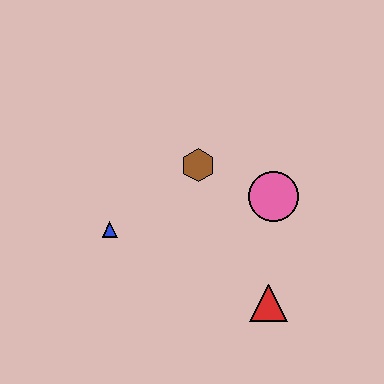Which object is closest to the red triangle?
The pink circle is closest to the red triangle.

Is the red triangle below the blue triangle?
Yes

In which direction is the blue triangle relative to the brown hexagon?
The blue triangle is to the left of the brown hexagon.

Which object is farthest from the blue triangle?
The red triangle is farthest from the blue triangle.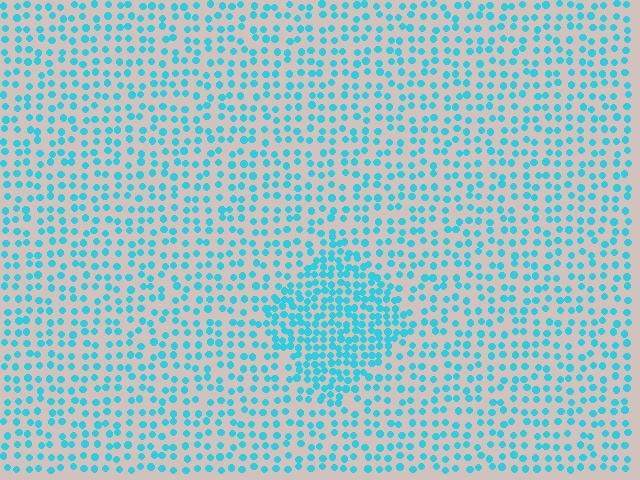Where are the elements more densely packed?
The elements are more densely packed inside the diamond boundary.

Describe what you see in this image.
The image contains small cyan elements arranged at two different densities. A diamond-shaped region is visible where the elements are more densely packed than the surrounding area.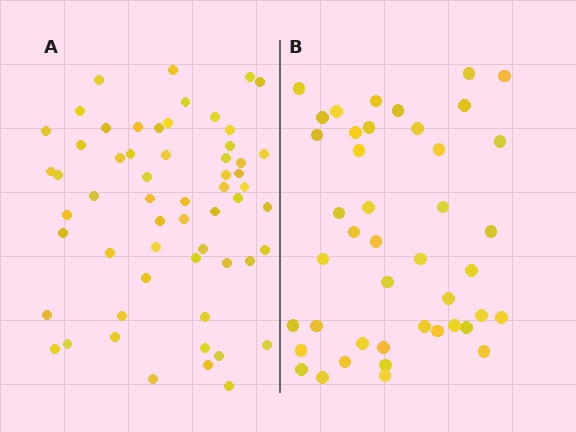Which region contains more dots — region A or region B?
Region A (the left region) has more dots.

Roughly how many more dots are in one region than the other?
Region A has approximately 15 more dots than region B.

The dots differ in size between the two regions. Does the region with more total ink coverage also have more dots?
No. Region B has more total ink coverage because its dots are larger, but region A actually contains more individual dots. Total area can be misleading — the number of items is what matters here.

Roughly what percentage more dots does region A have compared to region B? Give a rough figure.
About 35% more.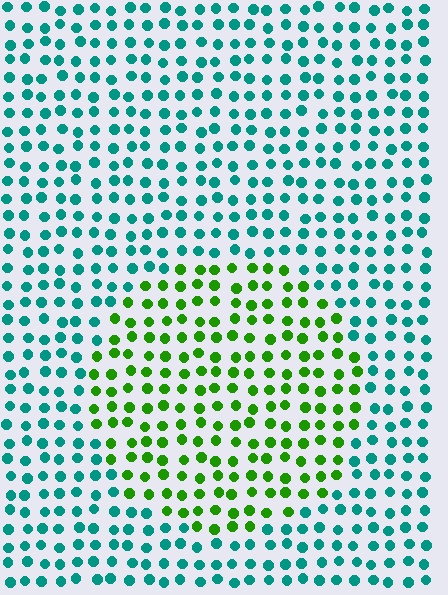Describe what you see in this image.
The image is filled with small teal elements in a uniform arrangement. A circle-shaped region is visible where the elements are tinted to a slightly different hue, forming a subtle color boundary.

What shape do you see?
I see a circle.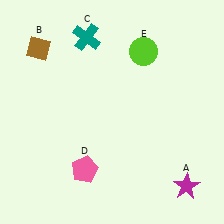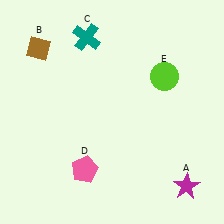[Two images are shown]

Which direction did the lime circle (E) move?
The lime circle (E) moved down.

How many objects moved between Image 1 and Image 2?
1 object moved between the two images.